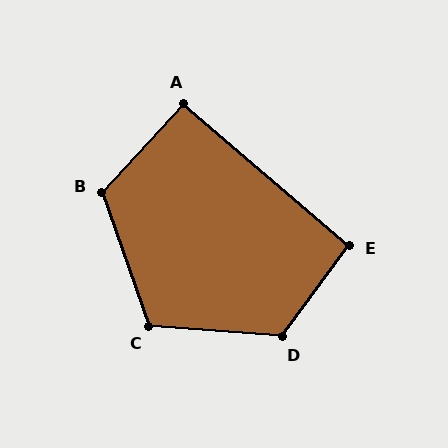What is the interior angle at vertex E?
Approximately 94 degrees (approximately right).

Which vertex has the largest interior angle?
D, at approximately 122 degrees.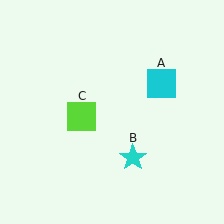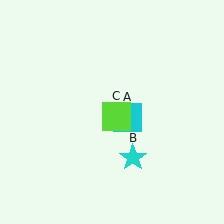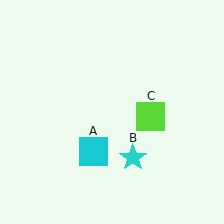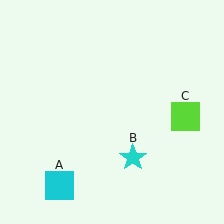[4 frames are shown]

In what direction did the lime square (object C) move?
The lime square (object C) moved right.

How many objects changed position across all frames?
2 objects changed position: cyan square (object A), lime square (object C).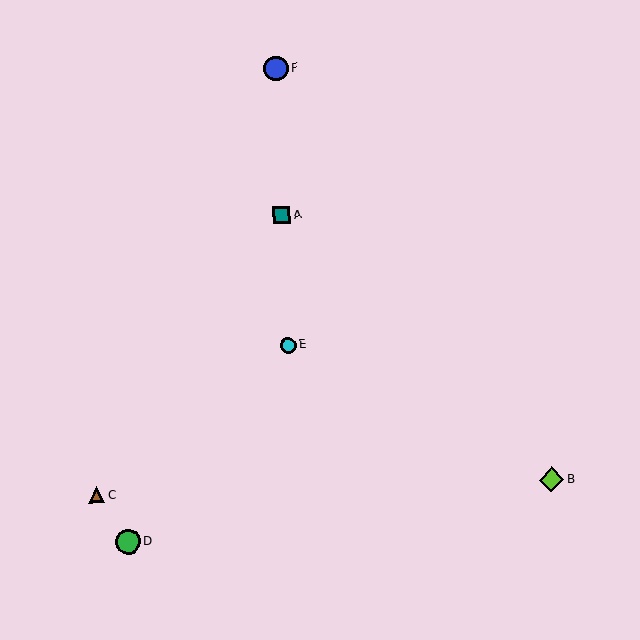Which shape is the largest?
The lime diamond (labeled B) is the largest.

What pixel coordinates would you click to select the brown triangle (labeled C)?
Click at (97, 495) to select the brown triangle C.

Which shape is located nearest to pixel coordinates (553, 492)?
The lime diamond (labeled B) at (551, 480) is nearest to that location.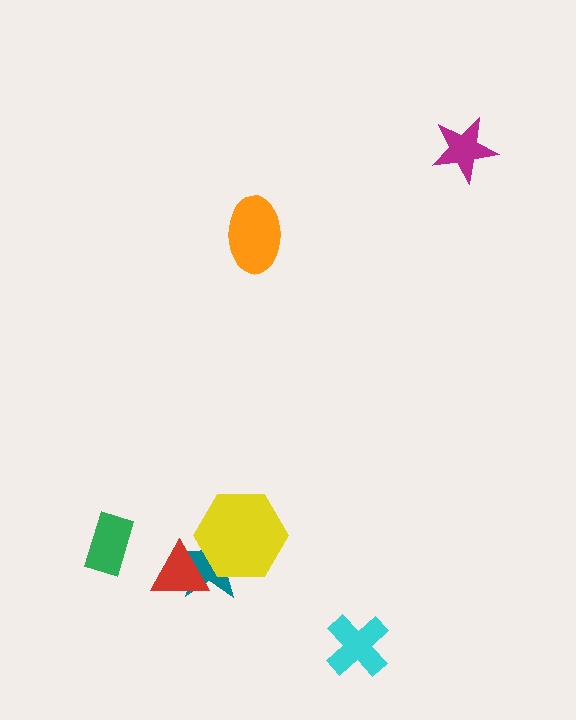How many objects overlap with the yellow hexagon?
2 objects overlap with the yellow hexagon.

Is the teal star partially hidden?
Yes, it is partially covered by another shape.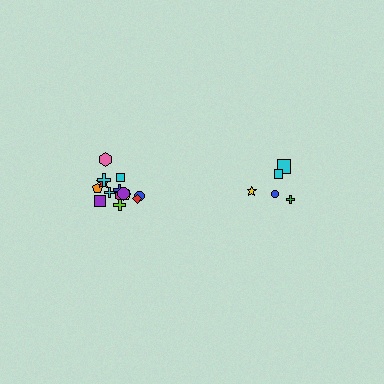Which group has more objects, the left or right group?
The left group.